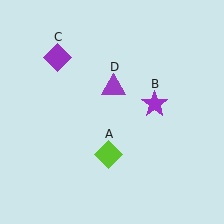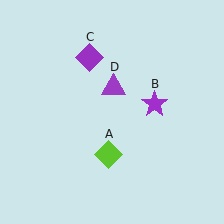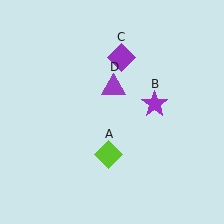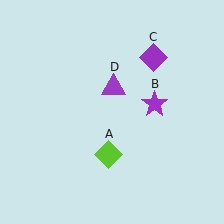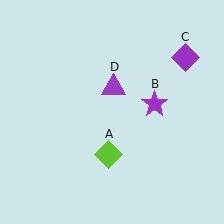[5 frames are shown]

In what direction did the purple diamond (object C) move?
The purple diamond (object C) moved right.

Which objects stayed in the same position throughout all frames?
Lime diamond (object A) and purple star (object B) and purple triangle (object D) remained stationary.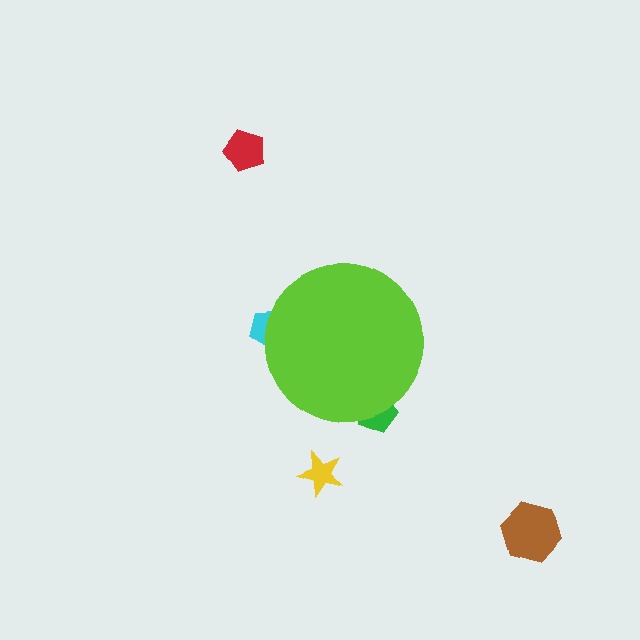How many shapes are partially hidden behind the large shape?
2 shapes are partially hidden.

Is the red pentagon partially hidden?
No, the red pentagon is fully visible.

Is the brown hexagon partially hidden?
No, the brown hexagon is fully visible.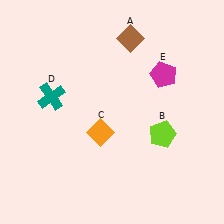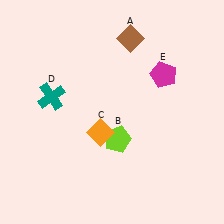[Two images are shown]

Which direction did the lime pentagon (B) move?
The lime pentagon (B) moved left.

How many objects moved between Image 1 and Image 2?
1 object moved between the two images.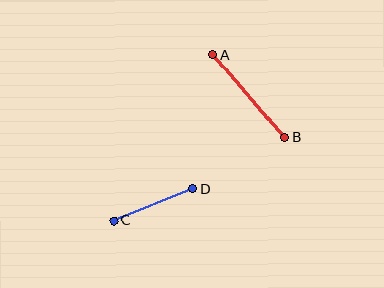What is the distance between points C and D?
The distance is approximately 86 pixels.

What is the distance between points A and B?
The distance is approximately 110 pixels.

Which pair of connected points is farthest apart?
Points A and B are farthest apart.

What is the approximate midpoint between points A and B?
The midpoint is at approximately (249, 96) pixels.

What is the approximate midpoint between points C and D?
The midpoint is at approximately (153, 205) pixels.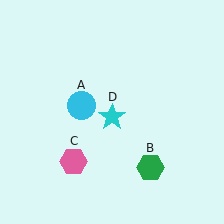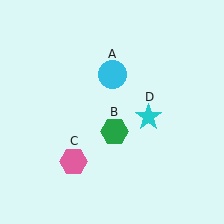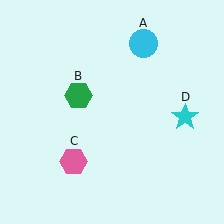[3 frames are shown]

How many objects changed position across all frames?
3 objects changed position: cyan circle (object A), green hexagon (object B), cyan star (object D).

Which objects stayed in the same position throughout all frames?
Pink hexagon (object C) remained stationary.